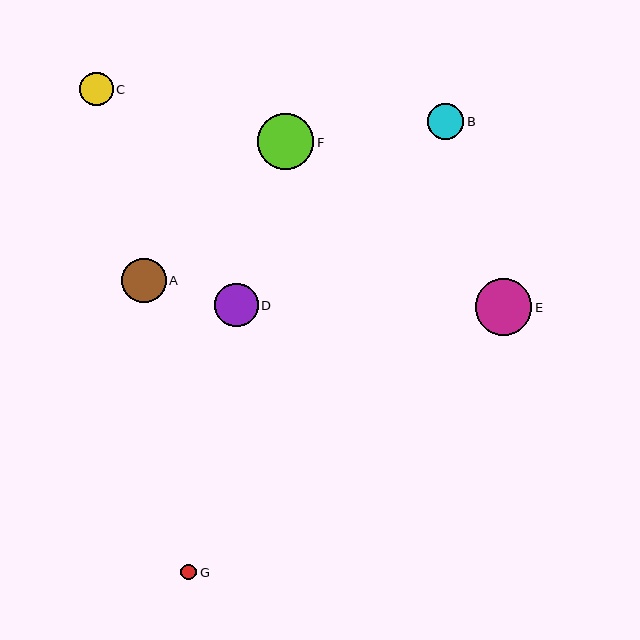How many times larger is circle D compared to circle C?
Circle D is approximately 1.3 times the size of circle C.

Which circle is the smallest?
Circle G is the smallest with a size of approximately 16 pixels.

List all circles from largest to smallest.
From largest to smallest: E, F, A, D, B, C, G.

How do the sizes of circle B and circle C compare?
Circle B and circle C are approximately the same size.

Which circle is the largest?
Circle E is the largest with a size of approximately 57 pixels.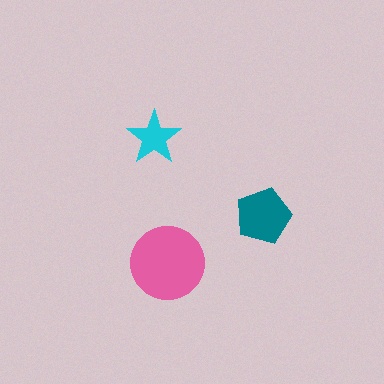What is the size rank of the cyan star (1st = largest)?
3rd.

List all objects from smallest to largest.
The cyan star, the teal pentagon, the pink circle.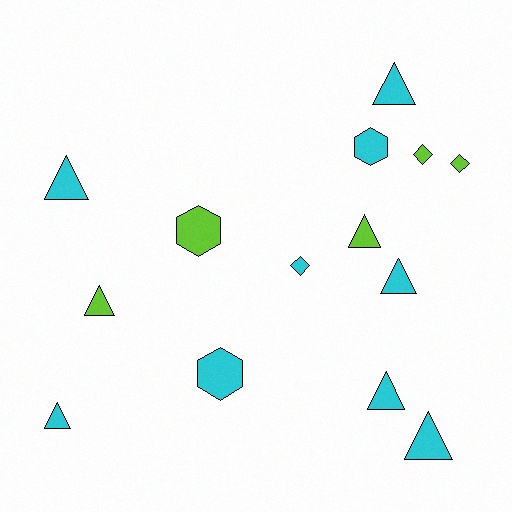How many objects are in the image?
There are 14 objects.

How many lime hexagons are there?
There is 1 lime hexagon.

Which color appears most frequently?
Cyan, with 9 objects.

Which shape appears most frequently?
Triangle, with 8 objects.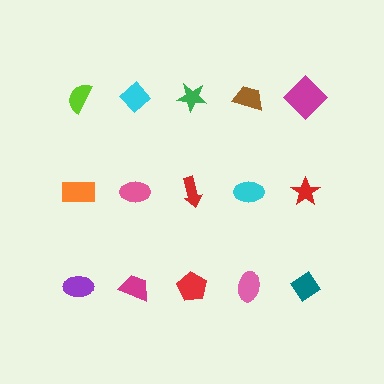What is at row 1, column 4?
A brown trapezoid.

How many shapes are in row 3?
5 shapes.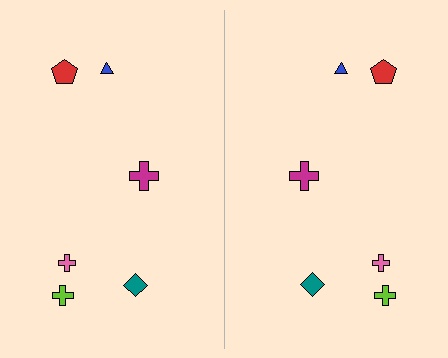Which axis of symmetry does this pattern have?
The pattern has a vertical axis of symmetry running through the center of the image.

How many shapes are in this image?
There are 12 shapes in this image.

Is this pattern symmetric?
Yes, this pattern has bilateral (reflection) symmetry.